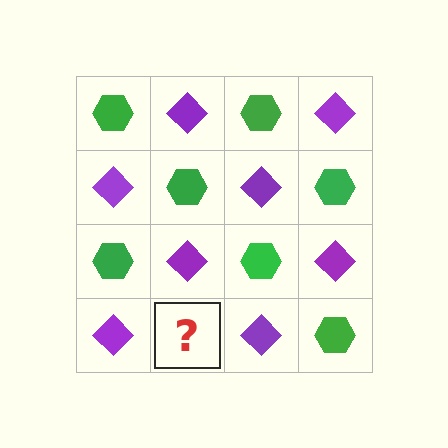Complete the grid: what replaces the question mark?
The question mark should be replaced with a green hexagon.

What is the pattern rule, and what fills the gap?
The rule is that it alternates green hexagon and purple diamond in a checkerboard pattern. The gap should be filled with a green hexagon.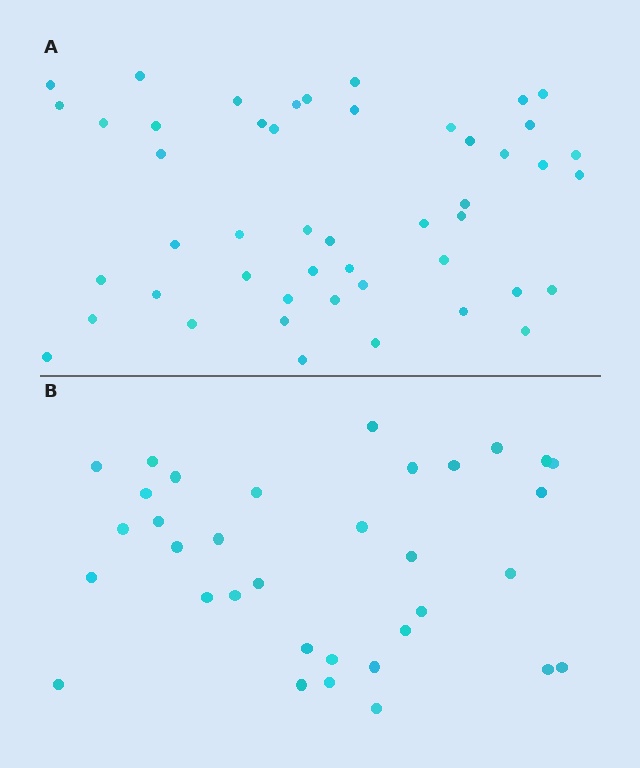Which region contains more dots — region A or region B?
Region A (the top region) has more dots.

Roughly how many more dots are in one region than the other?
Region A has approximately 15 more dots than region B.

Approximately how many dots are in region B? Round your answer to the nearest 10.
About 30 dots. (The exact count is 34, which rounds to 30.)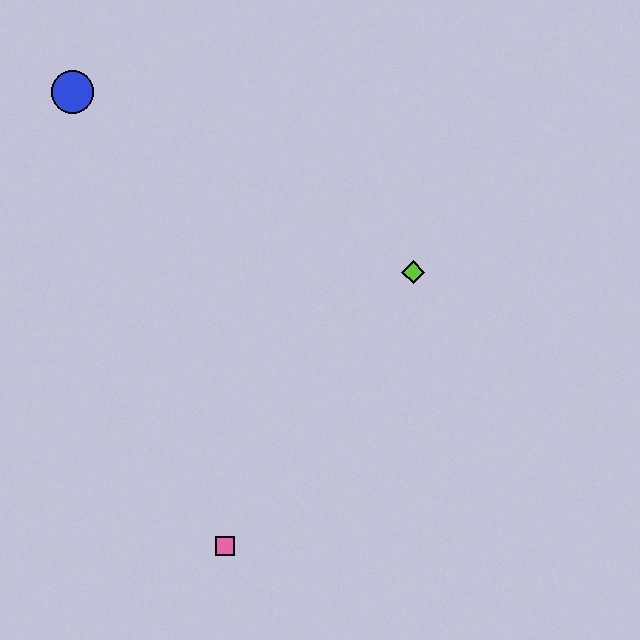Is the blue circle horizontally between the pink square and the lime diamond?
No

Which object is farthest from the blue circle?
The pink square is farthest from the blue circle.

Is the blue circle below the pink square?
No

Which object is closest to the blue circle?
The lime diamond is closest to the blue circle.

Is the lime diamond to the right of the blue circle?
Yes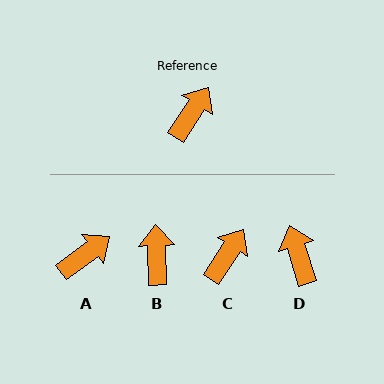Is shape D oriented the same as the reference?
No, it is off by about 50 degrees.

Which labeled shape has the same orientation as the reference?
C.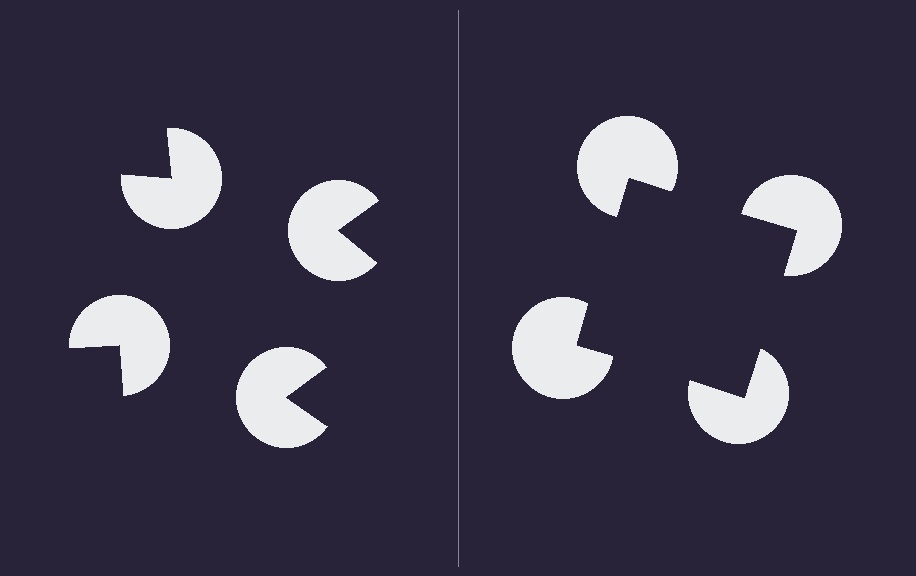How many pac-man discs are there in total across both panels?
8 — 4 on each side.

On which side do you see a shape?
An illusory square appears on the right side. On the left side the wedge cuts are rotated, so no coherent shape forms.